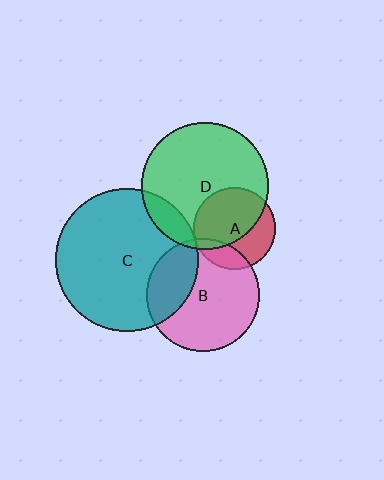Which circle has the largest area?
Circle C (teal).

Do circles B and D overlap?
Yes.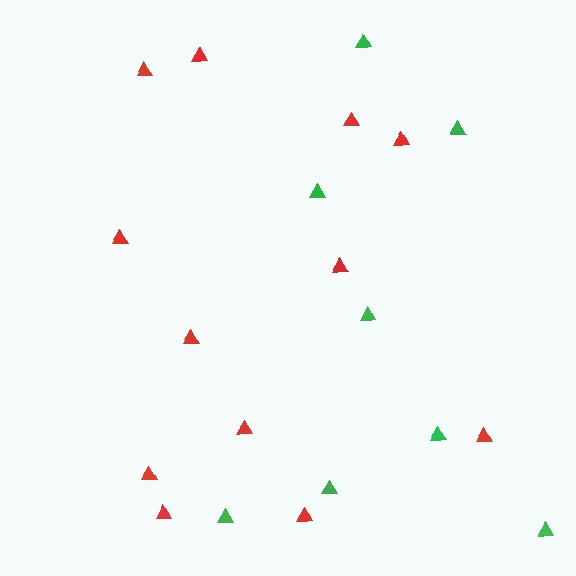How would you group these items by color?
There are 2 groups: one group of green triangles (8) and one group of red triangles (12).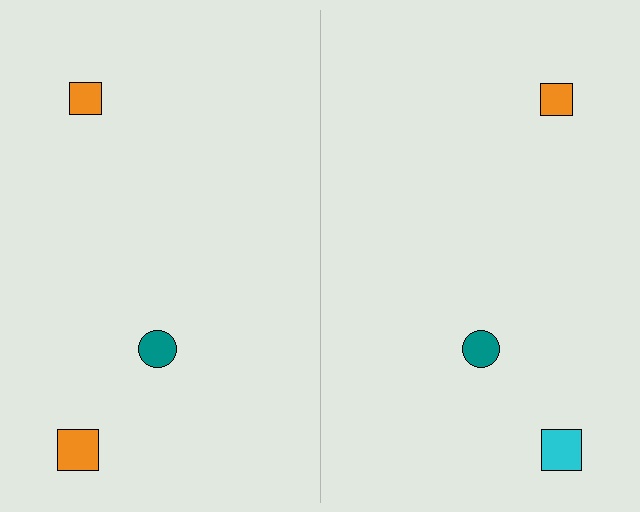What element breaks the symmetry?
The cyan square on the right side breaks the symmetry — its mirror counterpart is orange.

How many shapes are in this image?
There are 6 shapes in this image.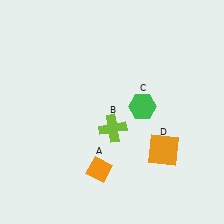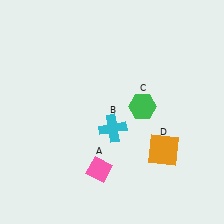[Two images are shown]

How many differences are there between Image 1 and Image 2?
There are 2 differences between the two images.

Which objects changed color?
A changed from orange to pink. B changed from lime to cyan.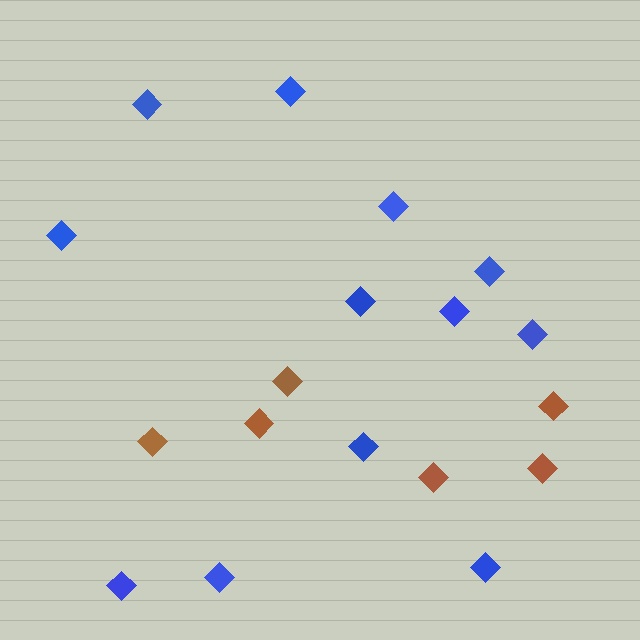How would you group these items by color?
There are 2 groups: one group of blue diamonds (12) and one group of brown diamonds (6).